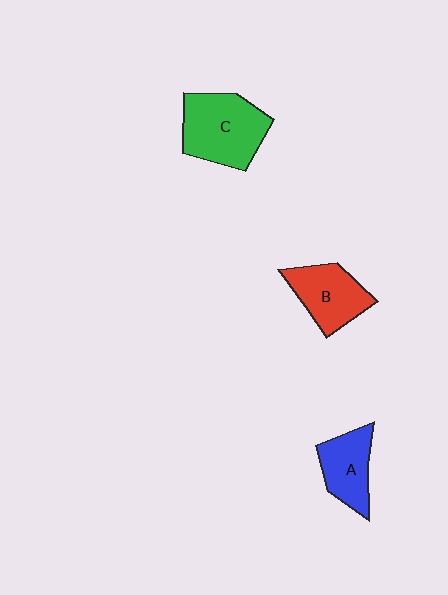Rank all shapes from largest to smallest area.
From largest to smallest: C (green), B (red), A (blue).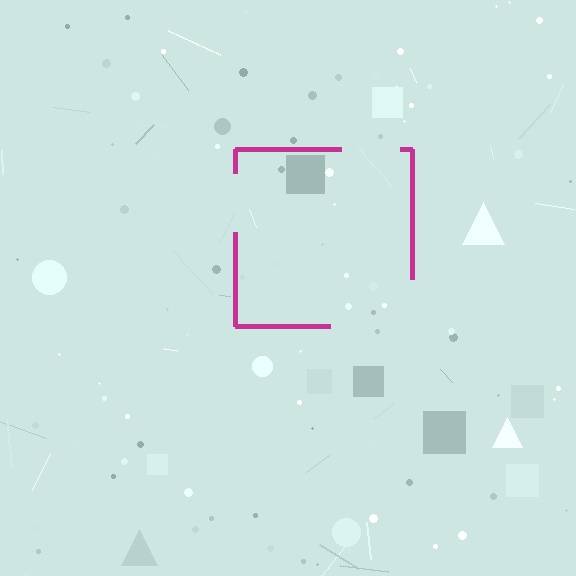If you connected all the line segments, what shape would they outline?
They would outline a square.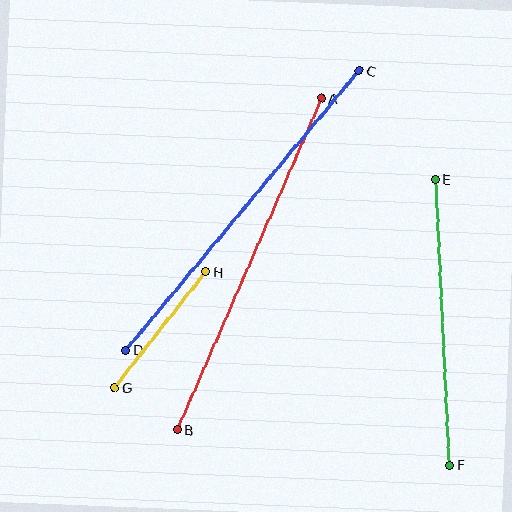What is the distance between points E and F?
The distance is approximately 286 pixels.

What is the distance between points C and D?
The distance is approximately 364 pixels.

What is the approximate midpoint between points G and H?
The midpoint is at approximately (160, 330) pixels.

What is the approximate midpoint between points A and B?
The midpoint is at approximately (249, 264) pixels.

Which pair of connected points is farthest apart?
Points C and D are farthest apart.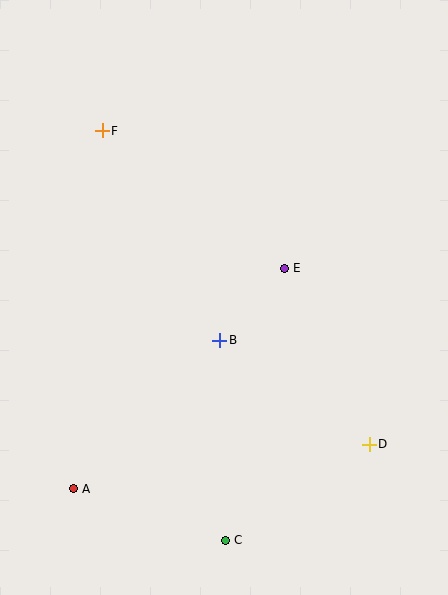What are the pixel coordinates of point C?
Point C is at (225, 540).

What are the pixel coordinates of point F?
Point F is at (102, 131).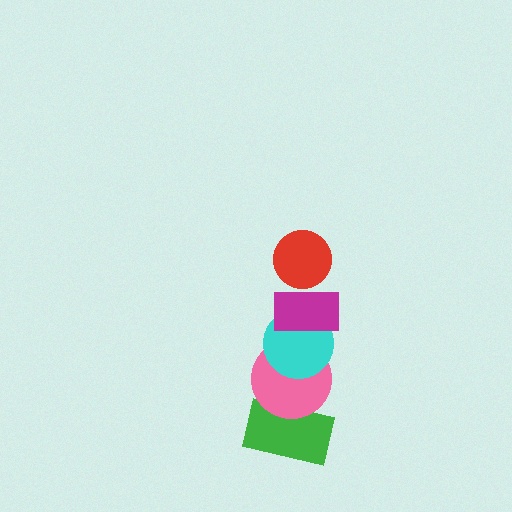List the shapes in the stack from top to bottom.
From top to bottom: the red circle, the magenta rectangle, the cyan circle, the pink circle, the green rectangle.